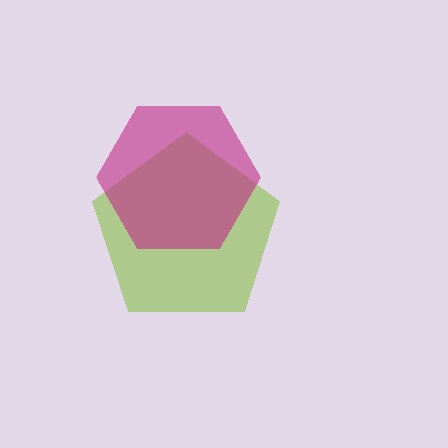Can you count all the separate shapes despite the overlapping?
Yes, there are 2 separate shapes.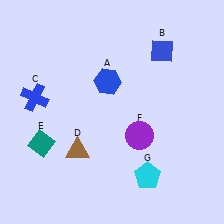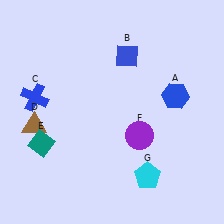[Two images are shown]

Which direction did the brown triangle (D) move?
The brown triangle (D) moved left.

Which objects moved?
The objects that moved are: the blue hexagon (A), the blue diamond (B), the brown triangle (D).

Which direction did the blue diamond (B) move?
The blue diamond (B) moved left.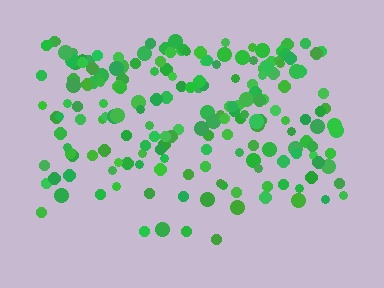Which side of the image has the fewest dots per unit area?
The bottom.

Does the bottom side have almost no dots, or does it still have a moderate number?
Still a moderate number, just noticeably fewer than the top.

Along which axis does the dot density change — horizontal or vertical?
Vertical.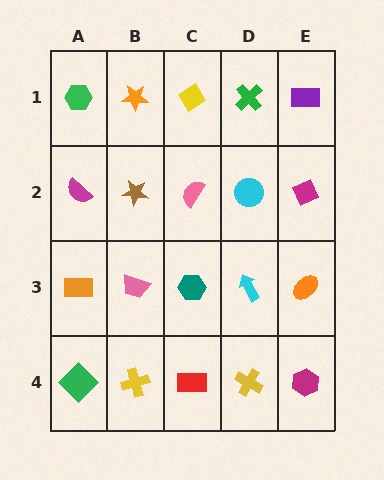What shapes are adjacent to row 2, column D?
A green cross (row 1, column D), a cyan arrow (row 3, column D), a pink semicircle (row 2, column C), a magenta diamond (row 2, column E).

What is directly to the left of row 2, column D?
A pink semicircle.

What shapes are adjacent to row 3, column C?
A pink semicircle (row 2, column C), a red rectangle (row 4, column C), a pink trapezoid (row 3, column B), a cyan arrow (row 3, column D).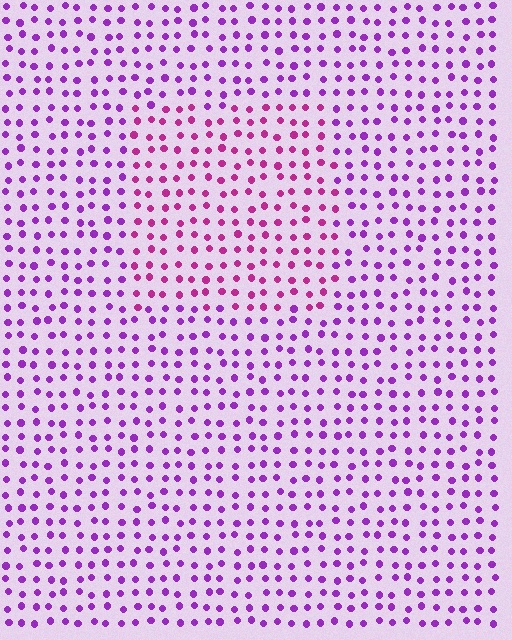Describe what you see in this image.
The image is filled with small purple elements in a uniform arrangement. A rectangle-shaped region is visible where the elements are tinted to a slightly different hue, forming a subtle color boundary.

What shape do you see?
I see a rectangle.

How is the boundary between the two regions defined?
The boundary is defined purely by a slight shift in hue (about 33 degrees). Spacing, size, and orientation are identical on both sides.